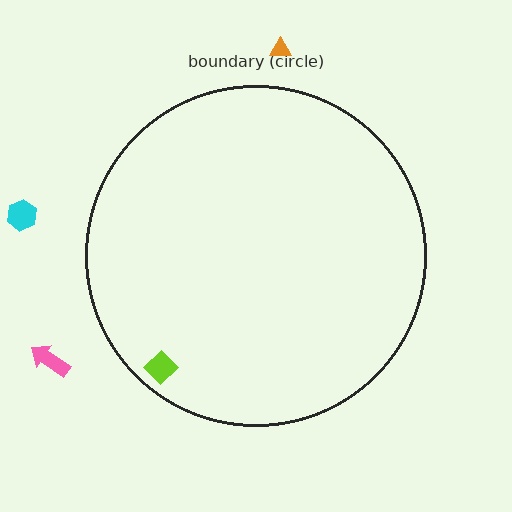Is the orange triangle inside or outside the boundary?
Outside.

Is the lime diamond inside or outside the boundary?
Inside.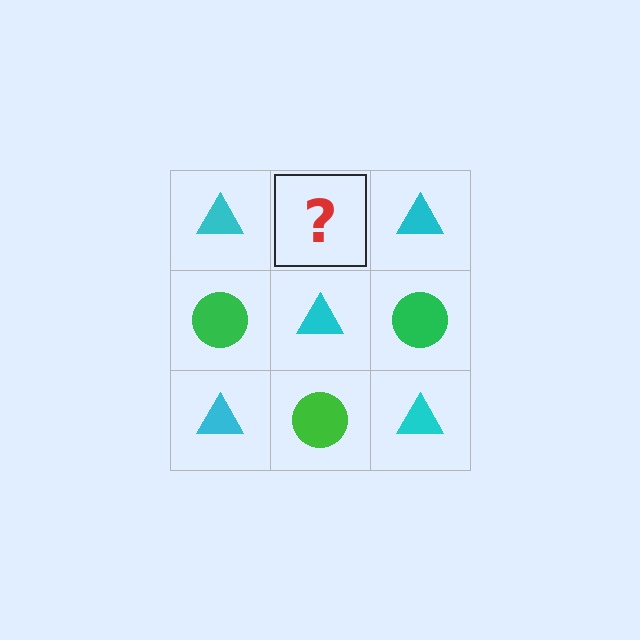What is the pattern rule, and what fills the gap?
The rule is that it alternates cyan triangle and green circle in a checkerboard pattern. The gap should be filled with a green circle.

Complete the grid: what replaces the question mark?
The question mark should be replaced with a green circle.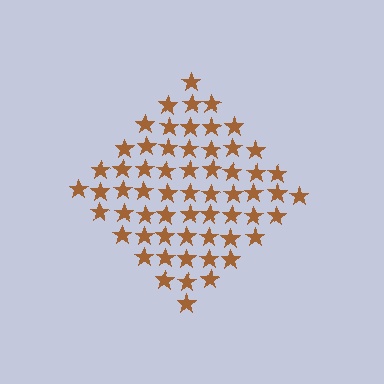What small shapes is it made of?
It is made of small stars.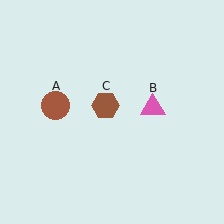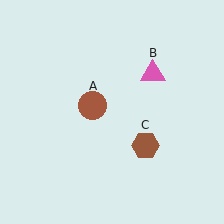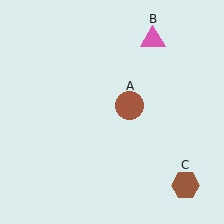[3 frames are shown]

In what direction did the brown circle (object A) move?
The brown circle (object A) moved right.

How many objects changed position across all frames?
3 objects changed position: brown circle (object A), pink triangle (object B), brown hexagon (object C).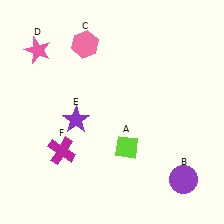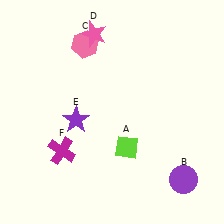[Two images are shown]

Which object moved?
The pink star (D) moved right.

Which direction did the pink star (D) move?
The pink star (D) moved right.